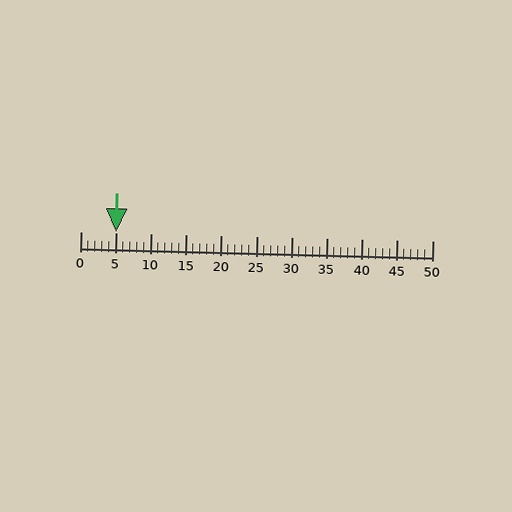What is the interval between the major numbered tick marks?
The major tick marks are spaced 5 units apart.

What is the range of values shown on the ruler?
The ruler shows values from 0 to 50.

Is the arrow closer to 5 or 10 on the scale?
The arrow is closer to 5.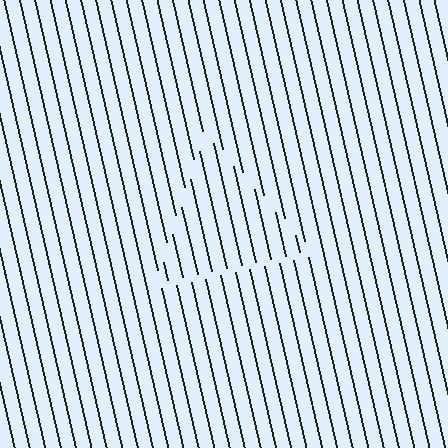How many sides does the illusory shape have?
3 sides — the line-ends trace a triangle.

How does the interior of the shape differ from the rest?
The interior of the shape contains the same grating, shifted by half a period — the contour is defined by the phase discontinuity where line-ends from the inner and outer gratings abut.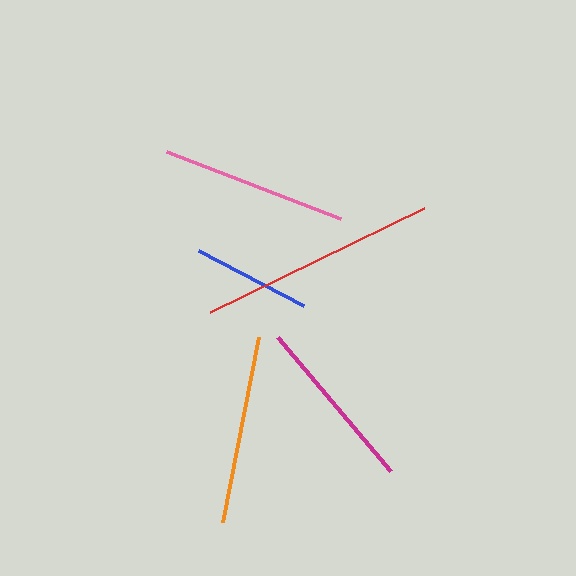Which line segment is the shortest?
The blue line is the shortest at approximately 119 pixels.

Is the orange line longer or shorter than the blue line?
The orange line is longer than the blue line.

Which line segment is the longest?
The red line is the longest at approximately 238 pixels.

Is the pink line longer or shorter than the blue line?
The pink line is longer than the blue line.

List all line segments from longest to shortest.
From longest to shortest: red, orange, pink, magenta, blue.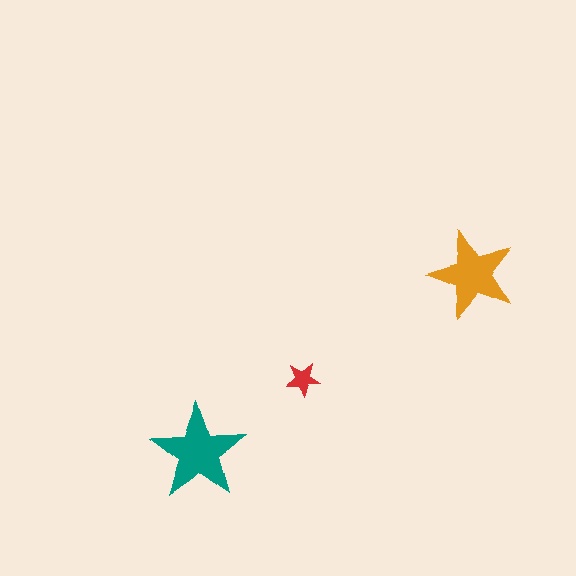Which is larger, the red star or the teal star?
The teal one.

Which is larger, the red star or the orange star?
The orange one.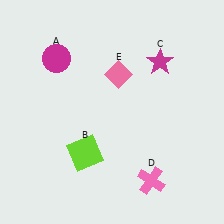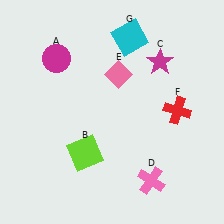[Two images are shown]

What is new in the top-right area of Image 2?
A red cross (F) was added in the top-right area of Image 2.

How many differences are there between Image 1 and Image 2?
There are 2 differences between the two images.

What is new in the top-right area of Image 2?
A cyan square (G) was added in the top-right area of Image 2.